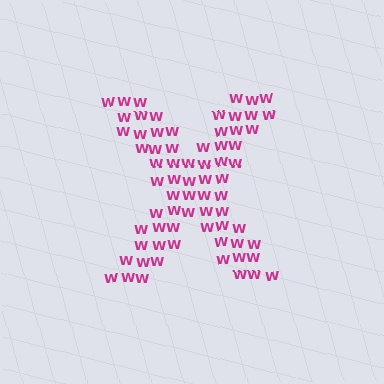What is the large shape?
The large shape is the letter X.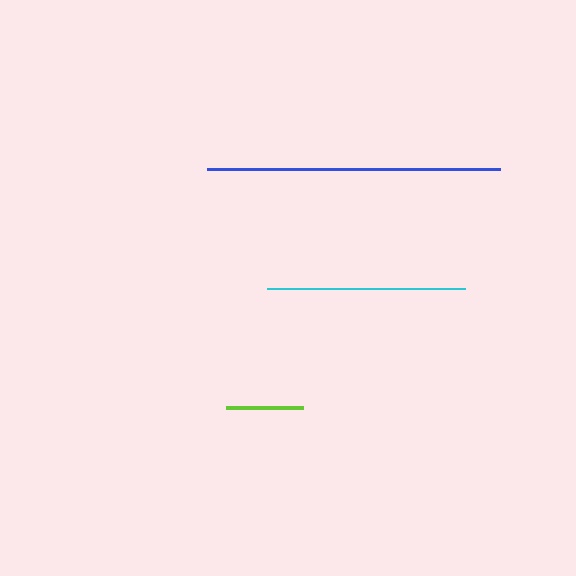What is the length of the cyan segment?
The cyan segment is approximately 198 pixels long.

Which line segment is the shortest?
The lime line is the shortest at approximately 77 pixels.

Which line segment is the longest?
The blue line is the longest at approximately 293 pixels.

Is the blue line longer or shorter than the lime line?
The blue line is longer than the lime line.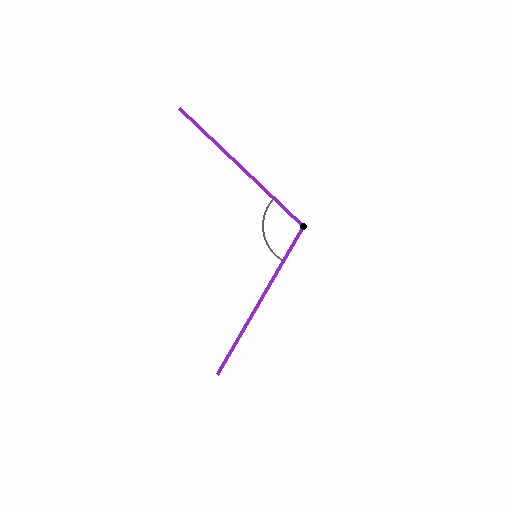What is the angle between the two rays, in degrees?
Approximately 103 degrees.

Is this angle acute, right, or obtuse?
It is obtuse.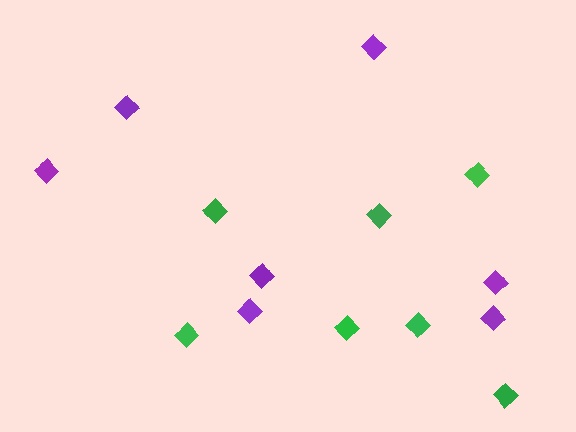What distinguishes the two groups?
There are 2 groups: one group of green diamonds (7) and one group of purple diamonds (7).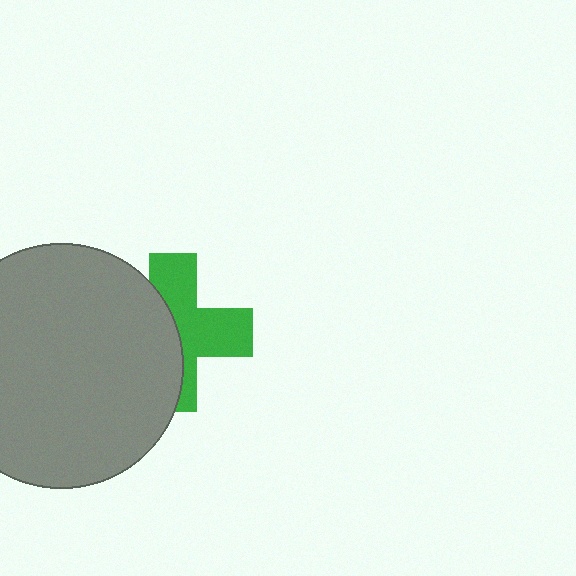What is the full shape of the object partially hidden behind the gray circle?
The partially hidden object is a green cross.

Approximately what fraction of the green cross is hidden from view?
Roughly 47% of the green cross is hidden behind the gray circle.